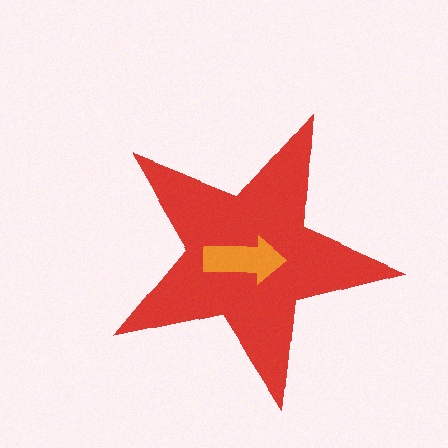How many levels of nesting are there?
2.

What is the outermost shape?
The red star.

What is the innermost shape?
The orange arrow.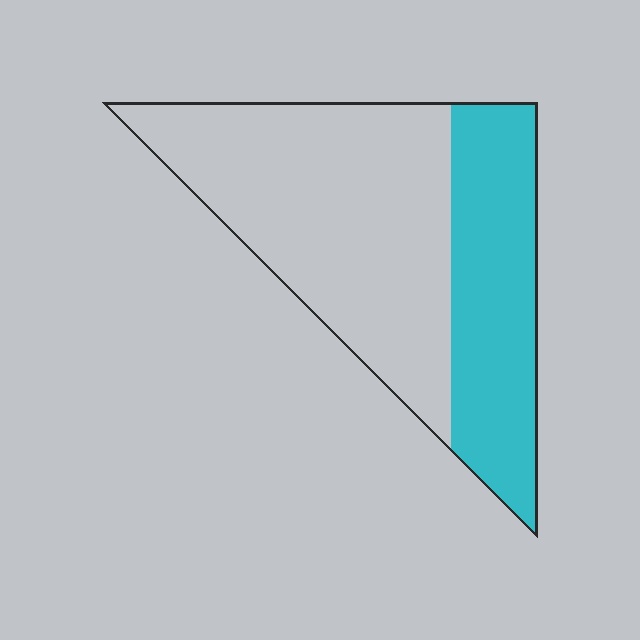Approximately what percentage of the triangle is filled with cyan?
Approximately 35%.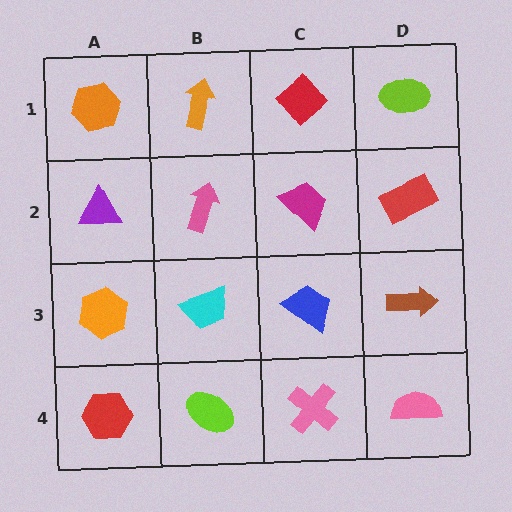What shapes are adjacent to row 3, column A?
A purple triangle (row 2, column A), a red hexagon (row 4, column A), a cyan trapezoid (row 3, column B).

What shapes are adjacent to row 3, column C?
A magenta trapezoid (row 2, column C), a pink cross (row 4, column C), a cyan trapezoid (row 3, column B), a brown arrow (row 3, column D).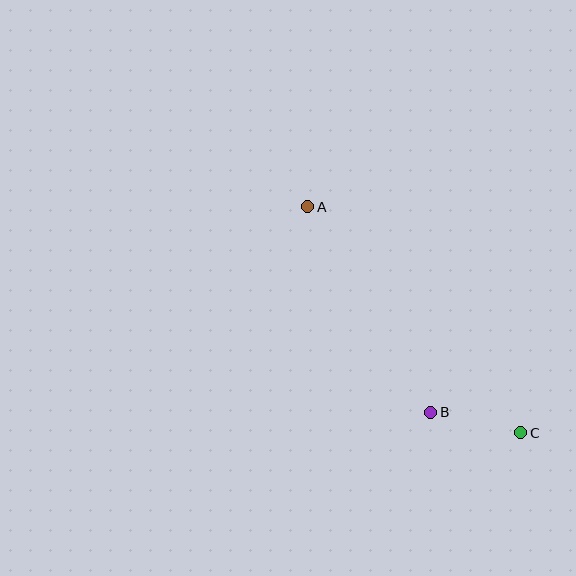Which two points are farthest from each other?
Points A and C are farthest from each other.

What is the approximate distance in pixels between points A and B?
The distance between A and B is approximately 240 pixels.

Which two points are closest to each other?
Points B and C are closest to each other.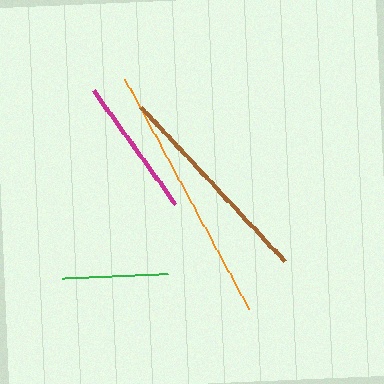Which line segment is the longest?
The orange line is the longest at approximately 262 pixels.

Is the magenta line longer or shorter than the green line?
The magenta line is longer than the green line.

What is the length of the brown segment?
The brown segment is approximately 211 pixels long.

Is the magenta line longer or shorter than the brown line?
The brown line is longer than the magenta line.